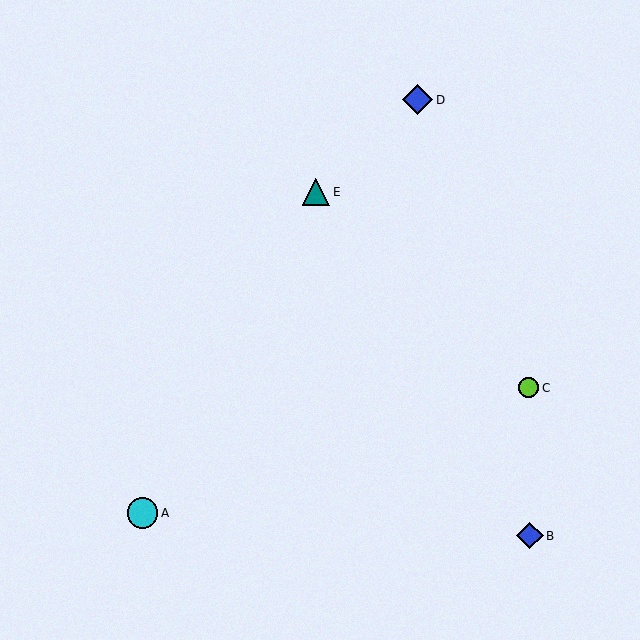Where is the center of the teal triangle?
The center of the teal triangle is at (316, 192).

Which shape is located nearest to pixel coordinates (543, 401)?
The lime circle (labeled C) at (529, 388) is nearest to that location.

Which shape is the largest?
The cyan circle (labeled A) is the largest.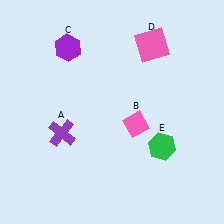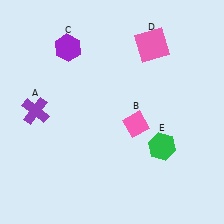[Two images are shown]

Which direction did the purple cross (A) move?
The purple cross (A) moved left.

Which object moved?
The purple cross (A) moved left.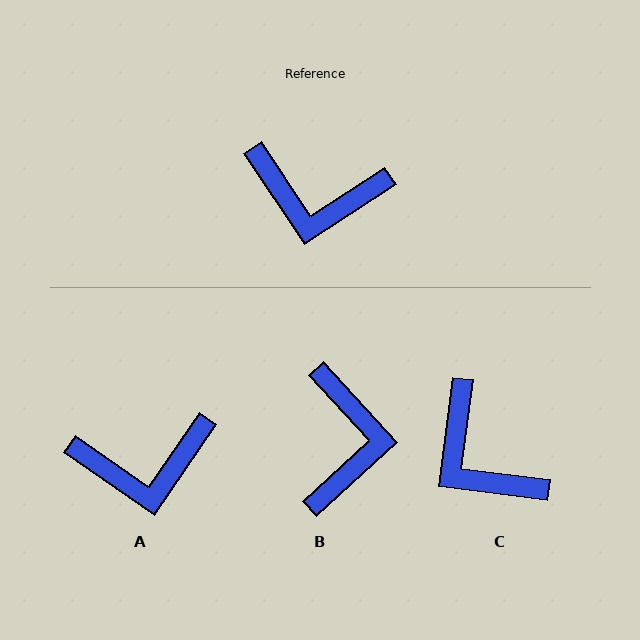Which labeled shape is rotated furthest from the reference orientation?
B, about 99 degrees away.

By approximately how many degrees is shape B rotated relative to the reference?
Approximately 99 degrees counter-clockwise.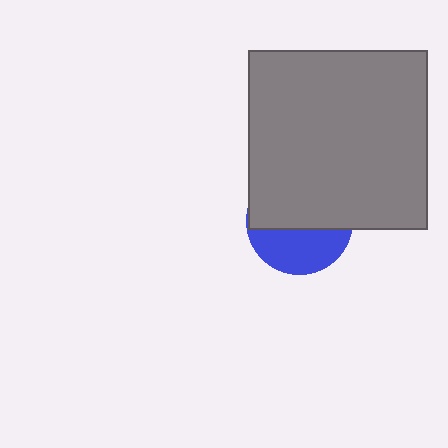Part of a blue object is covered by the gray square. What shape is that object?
It is a circle.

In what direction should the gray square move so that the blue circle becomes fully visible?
The gray square should move up. That is the shortest direction to clear the overlap and leave the blue circle fully visible.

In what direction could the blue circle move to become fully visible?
The blue circle could move down. That would shift it out from behind the gray square entirely.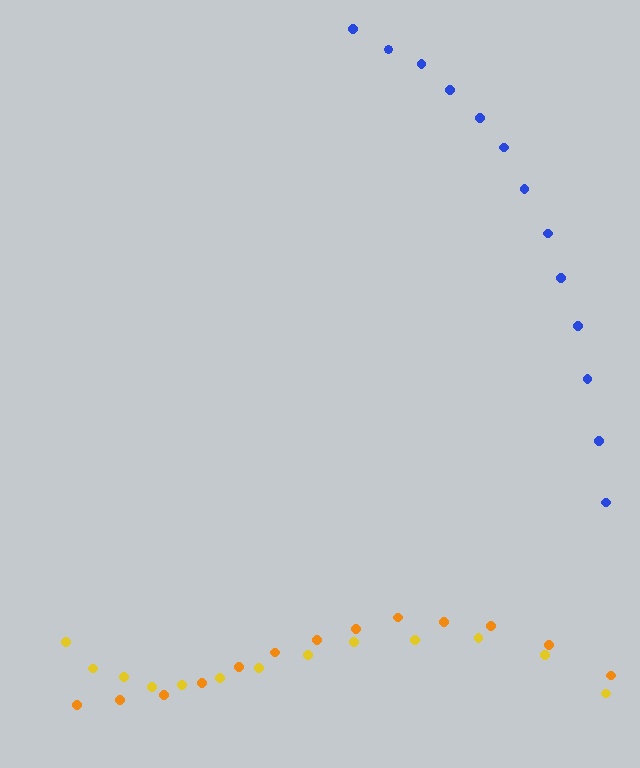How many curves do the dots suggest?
There are 3 distinct paths.